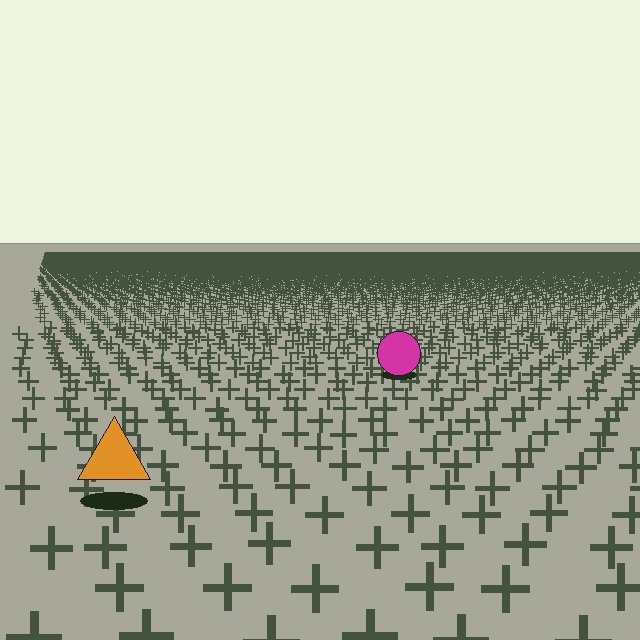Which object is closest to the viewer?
The orange triangle is closest. The texture marks near it are larger and more spread out.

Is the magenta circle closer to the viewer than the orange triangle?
No. The orange triangle is closer — you can tell from the texture gradient: the ground texture is coarser near it.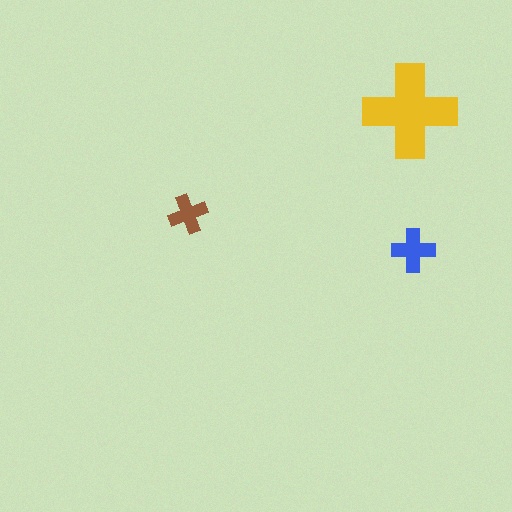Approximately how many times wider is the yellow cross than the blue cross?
About 2 times wider.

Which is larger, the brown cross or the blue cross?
The blue one.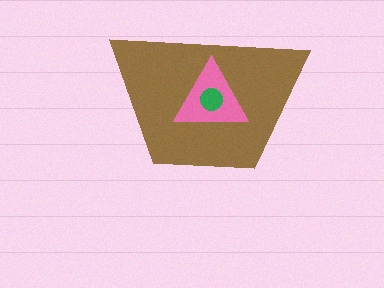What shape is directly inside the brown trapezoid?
The pink triangle.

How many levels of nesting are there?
3.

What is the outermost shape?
The brown trapezoid.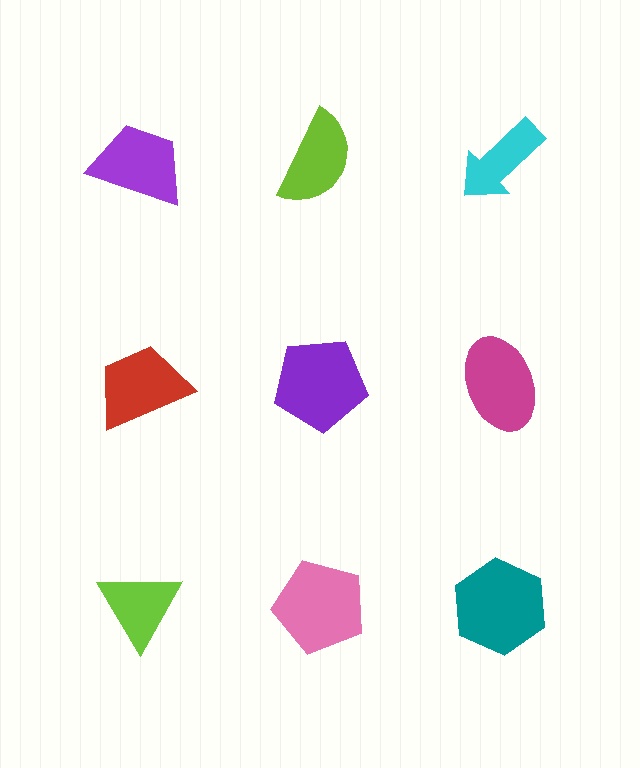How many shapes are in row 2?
3 shapes.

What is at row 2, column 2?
A purple pentagon.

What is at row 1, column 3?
A cyan arrow.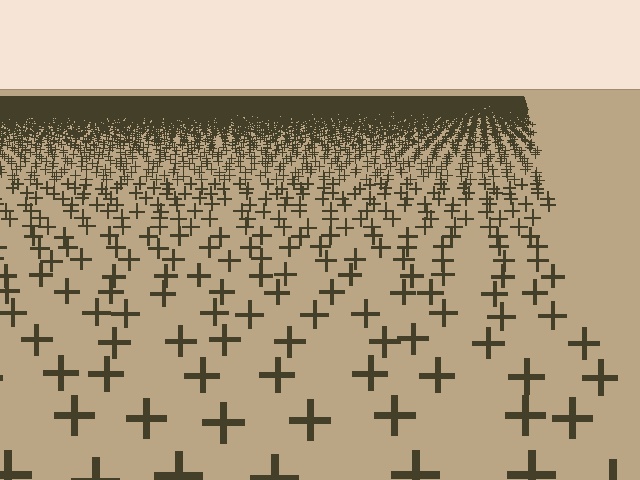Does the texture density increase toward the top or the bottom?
Density increases toward the top.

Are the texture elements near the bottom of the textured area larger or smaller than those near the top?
Larger. Near the bottom, elements are closer to the viewer and appear at a bigger on-screen size.